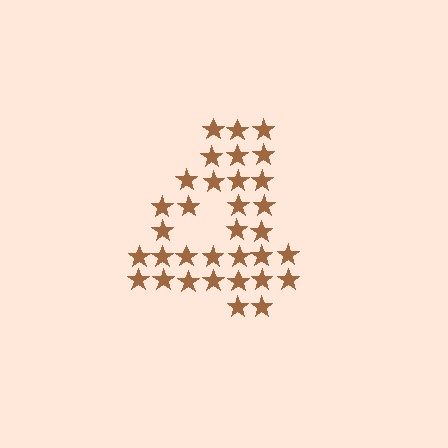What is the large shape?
The large shape is the digit 4.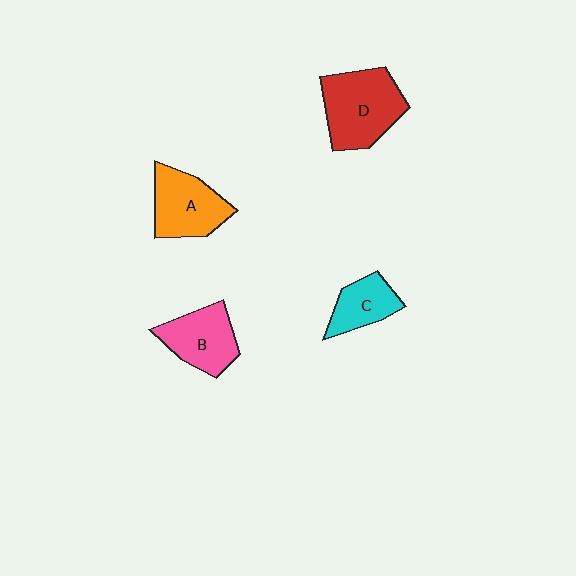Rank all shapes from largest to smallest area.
From largest to smallest: D (red), A (orange), B (pink), C (cyan).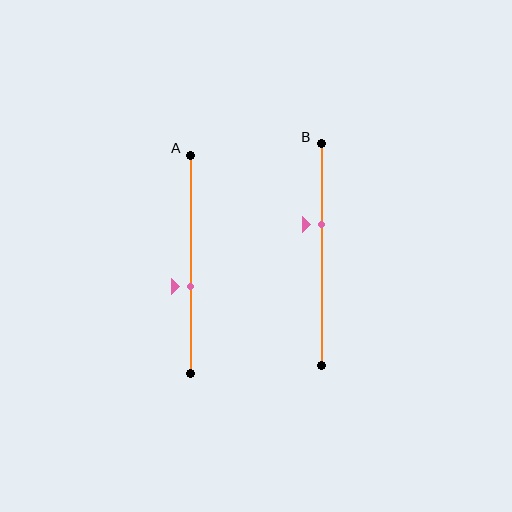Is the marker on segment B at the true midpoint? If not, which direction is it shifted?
No, the marker on segment B is shifted upward by about 14% of the segment length.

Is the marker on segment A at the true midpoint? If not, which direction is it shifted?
No, the marker on segment A is shifted downward by about 10% of the segment length.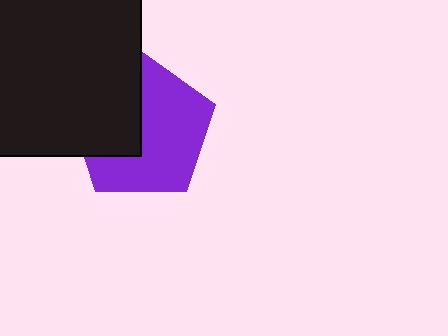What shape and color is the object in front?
The object in front is a black square.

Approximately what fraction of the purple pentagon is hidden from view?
Roughly 38% of the purple pentagon is hidden behind the black square.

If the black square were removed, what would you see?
You would see the complete purple pentagon.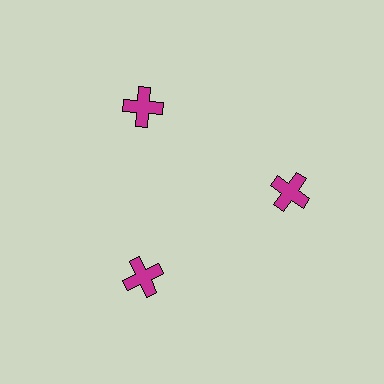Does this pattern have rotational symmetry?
Yes, this pattern has 3-fold rotational symmetry. It looks the same after rotating 120 degrees around the center.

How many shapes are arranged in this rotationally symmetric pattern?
There are 3 shapes, arranged in 3 groups of 1.